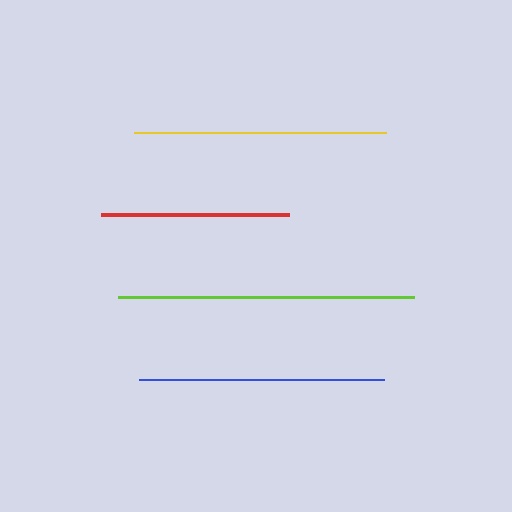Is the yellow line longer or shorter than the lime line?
The lime line is longer than the yellow line.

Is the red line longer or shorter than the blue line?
The blue line is longer than the red line.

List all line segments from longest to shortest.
From longest to shortest: lime, yellow, blue, red.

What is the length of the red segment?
The red segment is approximately 189 pixels long.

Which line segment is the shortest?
The red line is the shortest at approximately 189 pixels.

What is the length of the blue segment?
The blue segment is approximately 245 pixels long.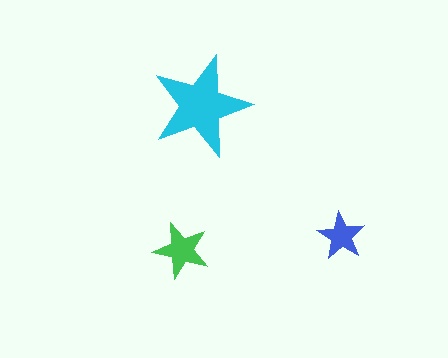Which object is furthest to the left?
The green star is leftmost.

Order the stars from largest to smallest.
the cyan one, the green one, the blue one.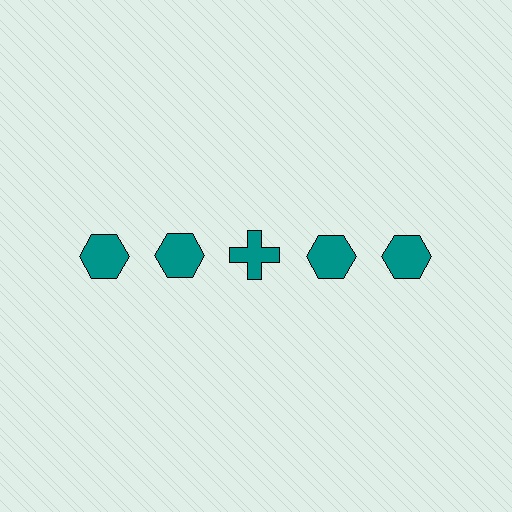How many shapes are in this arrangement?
There are 5 shapes arranged in a grid pattern.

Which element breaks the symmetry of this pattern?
The teal cross in the top row, center column breaks the symmetry. All other shapes are teal hexagons.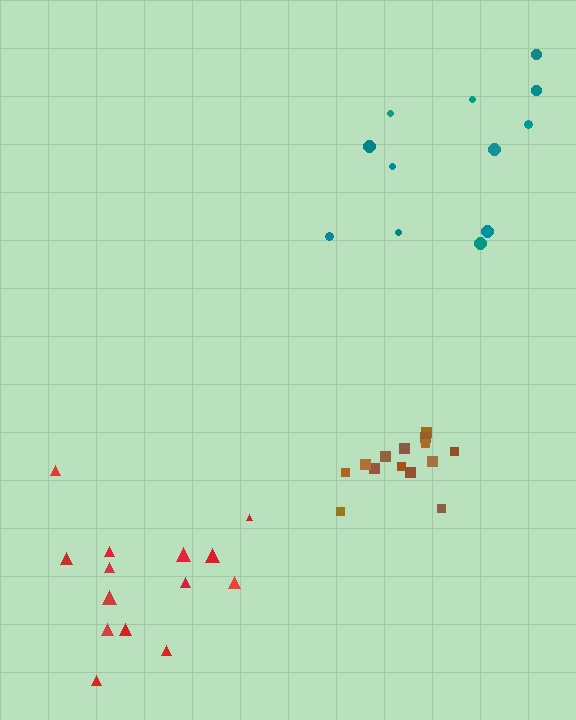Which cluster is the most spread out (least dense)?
Teal.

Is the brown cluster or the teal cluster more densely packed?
Brown.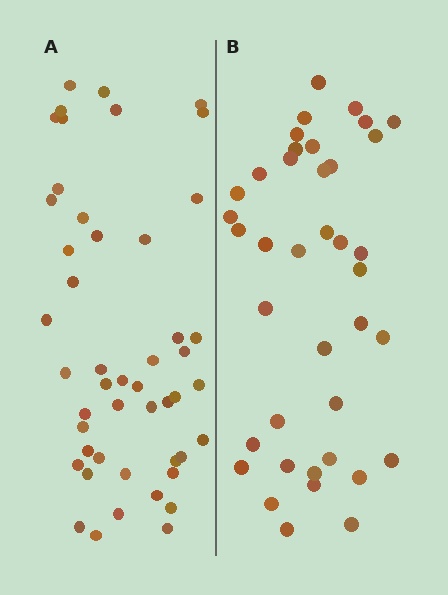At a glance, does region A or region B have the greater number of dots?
Region A (the left region) has more dots.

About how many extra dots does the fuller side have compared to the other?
Region A has roughly 8 or so more dots than region B.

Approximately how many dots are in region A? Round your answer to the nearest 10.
About 50 dots. (The exact count is 48, which rounds to 50.)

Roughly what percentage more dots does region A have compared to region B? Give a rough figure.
About 25% more.